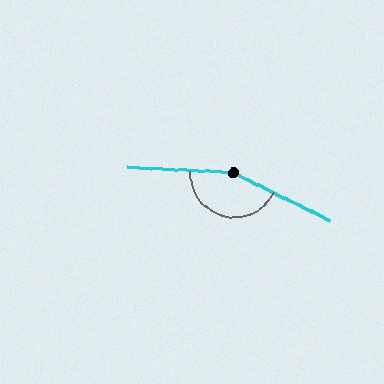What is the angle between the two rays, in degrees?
Approximately 157 degrees.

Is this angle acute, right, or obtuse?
It is obtuse.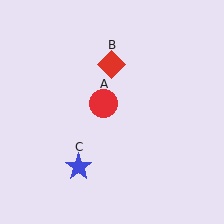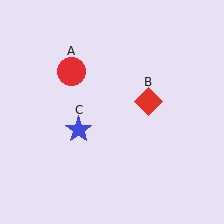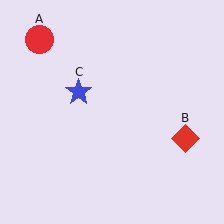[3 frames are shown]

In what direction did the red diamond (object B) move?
The red diamond (object B) moved down and to the right.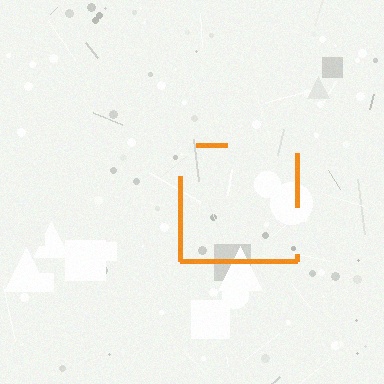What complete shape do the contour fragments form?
The contour fragments form a square.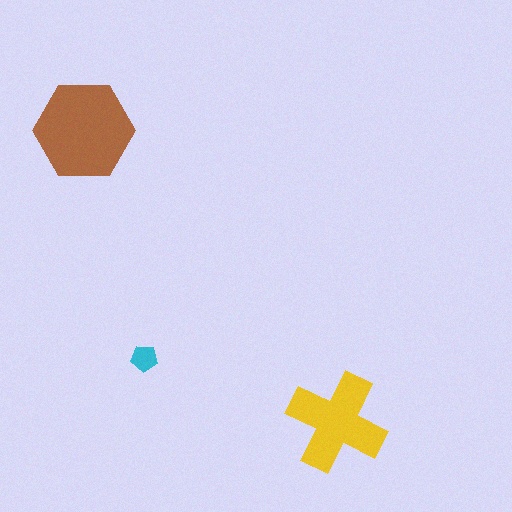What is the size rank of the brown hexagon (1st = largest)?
1st.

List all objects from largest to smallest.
The brown hexagon, the yellow cross, the cyan pentagon.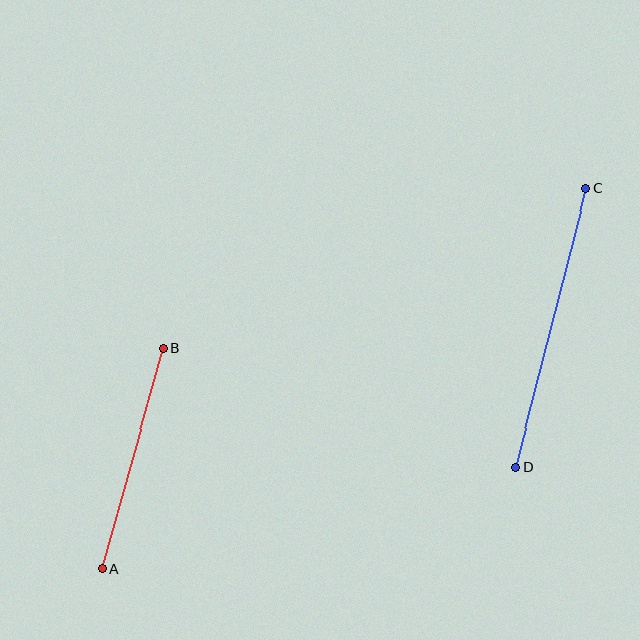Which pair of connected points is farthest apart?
Points C and D are farthest apart.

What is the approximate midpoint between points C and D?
The midpoint is at approximately (551, 328) pixels.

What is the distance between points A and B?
The distance is approximately 229 pixels.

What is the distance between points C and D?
The distance is approximately 288 pixels.